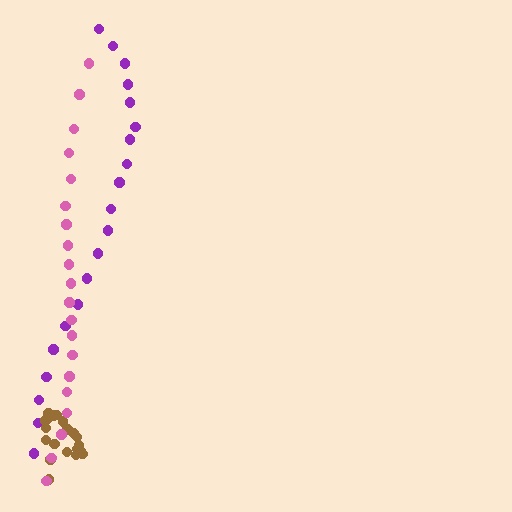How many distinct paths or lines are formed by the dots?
There are 3 distinct paths.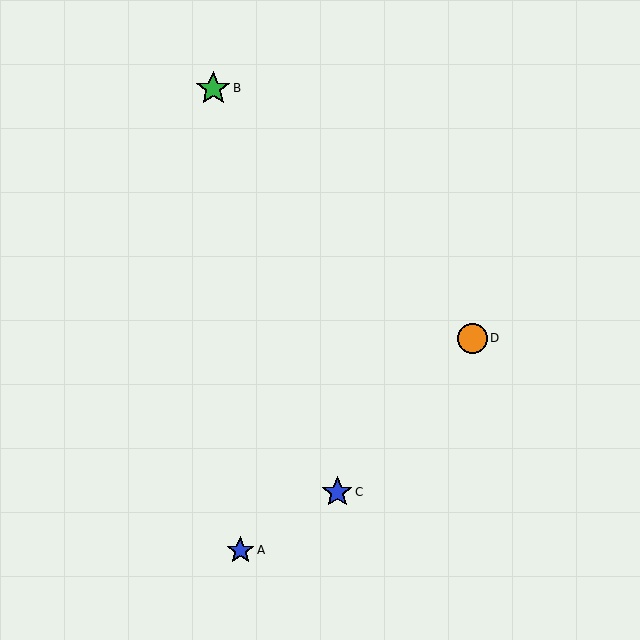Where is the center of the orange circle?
The center of the orange circle is at (472, 338).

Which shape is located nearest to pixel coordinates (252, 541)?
The blue star (labeled A) at (240, 550) is nearest to that location.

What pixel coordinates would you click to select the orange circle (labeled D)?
Click at (472, 338) to select the orange circle D.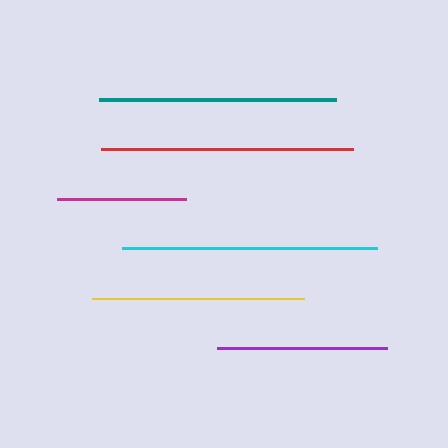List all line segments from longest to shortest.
From longest to shortest: cyan, red, teal, yellow, purple, magenta.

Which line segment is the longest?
The cyan line is the longest at approximately 255 pixels.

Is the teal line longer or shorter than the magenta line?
The teal line is longer than the magenta line.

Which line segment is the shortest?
The magenta line is the shortest at approximately 129 pixels.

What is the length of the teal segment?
The teal segment is approximately 237 pixels long.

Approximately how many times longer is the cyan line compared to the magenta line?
The cyan line is approximately 2.0 times the length of the magenta line.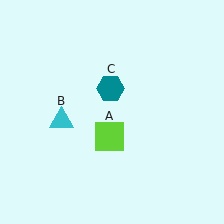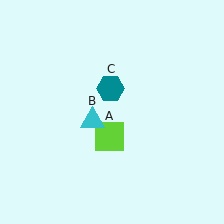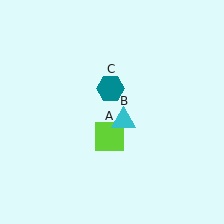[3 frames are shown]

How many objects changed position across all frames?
1 object changed position: cyan triangle (object B).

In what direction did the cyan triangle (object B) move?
The cyan triangle (object B) moved right.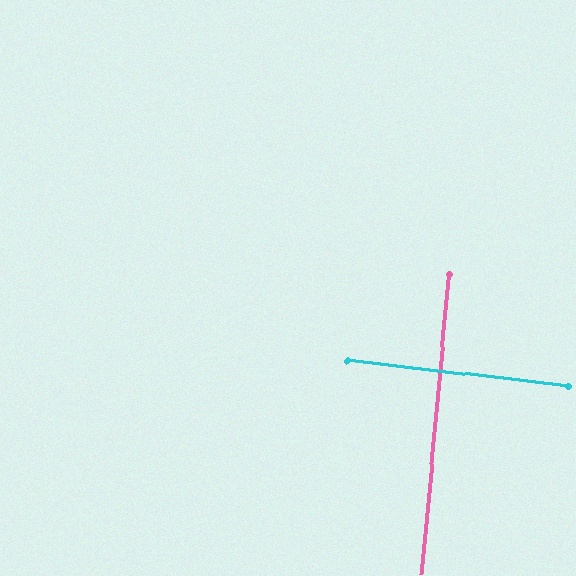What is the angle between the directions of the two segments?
Approximately 89 degrees.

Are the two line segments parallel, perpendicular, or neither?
Perpendicular — they meet at approximately 89°.